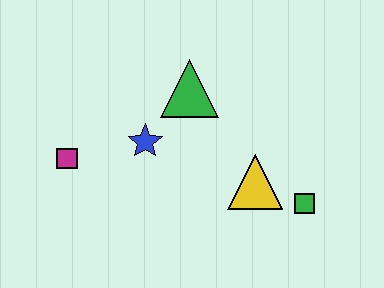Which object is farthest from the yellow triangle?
The magenta square is farthest from the yellow triangle.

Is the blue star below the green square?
No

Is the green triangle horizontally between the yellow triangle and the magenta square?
Yes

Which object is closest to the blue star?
The green triangle is closest to the blue star.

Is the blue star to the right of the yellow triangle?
No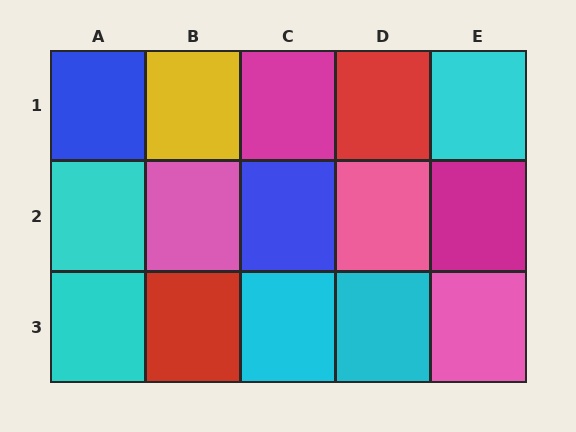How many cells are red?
2 cells are red.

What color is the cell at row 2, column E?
Magenta.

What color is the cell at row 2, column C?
Blue.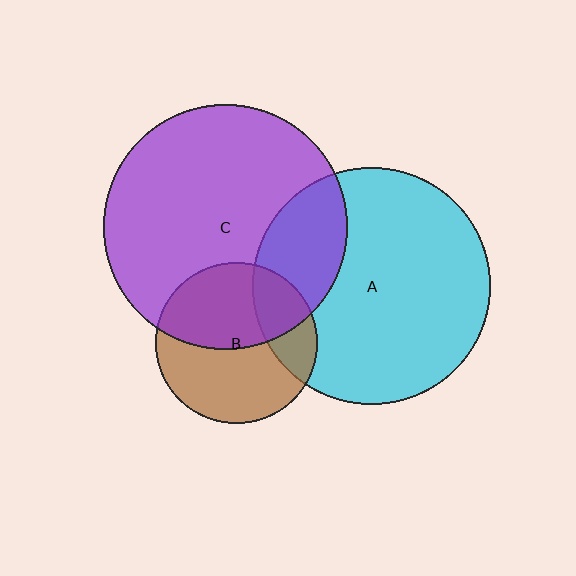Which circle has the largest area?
Circle C (purple).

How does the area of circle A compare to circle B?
Approximately 2.2 times.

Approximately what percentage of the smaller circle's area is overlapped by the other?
Approximately 25%.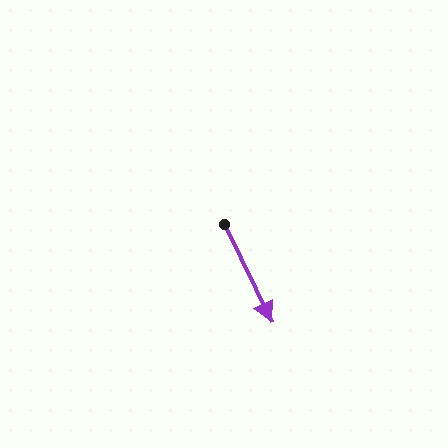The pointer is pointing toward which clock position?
Roughly 5 o'clock.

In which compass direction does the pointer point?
Southeast.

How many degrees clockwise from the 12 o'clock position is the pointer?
Approximately 154 degrees.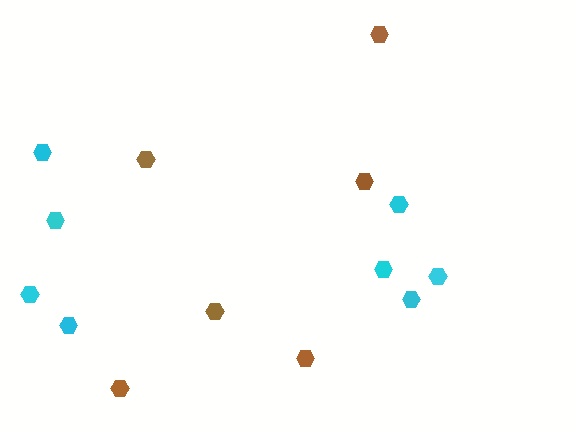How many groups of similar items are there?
There are 2 groups: one group of brown hexagons (6) and one group of cyan hexagons (8).